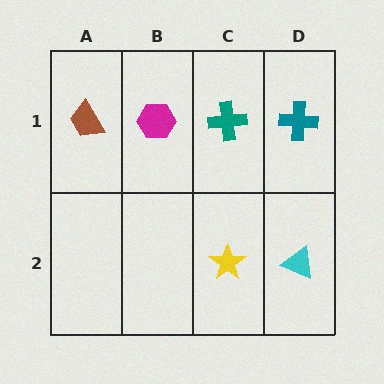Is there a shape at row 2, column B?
No, that cell is empty.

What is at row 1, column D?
A teal cross.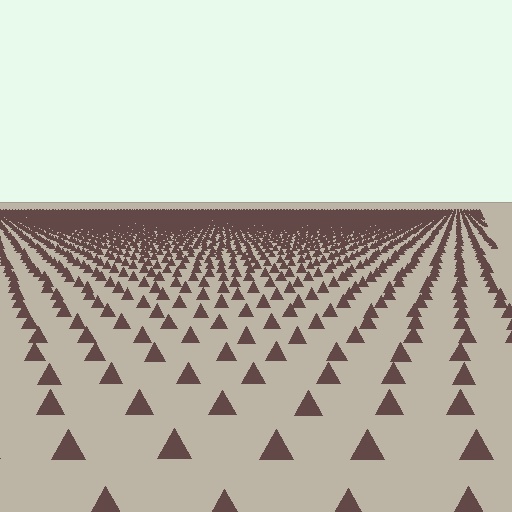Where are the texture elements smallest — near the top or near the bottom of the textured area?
Near the top.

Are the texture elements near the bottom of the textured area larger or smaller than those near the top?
Larger. Near the bottom, elements are closer to the viewer and appear at a bigger on-screen size.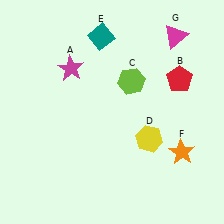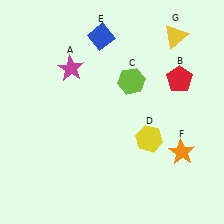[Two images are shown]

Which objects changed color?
E changed from teal to blue. G changed from magenta to yellow.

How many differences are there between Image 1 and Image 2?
There are 2 differences between the two images.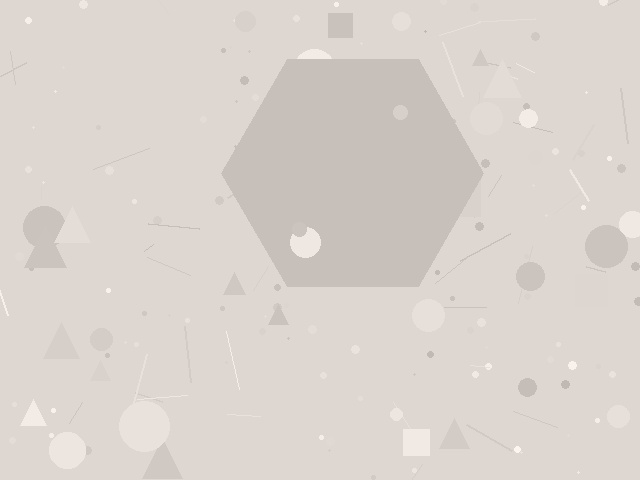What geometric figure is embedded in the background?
A hexagon is embedded in the background.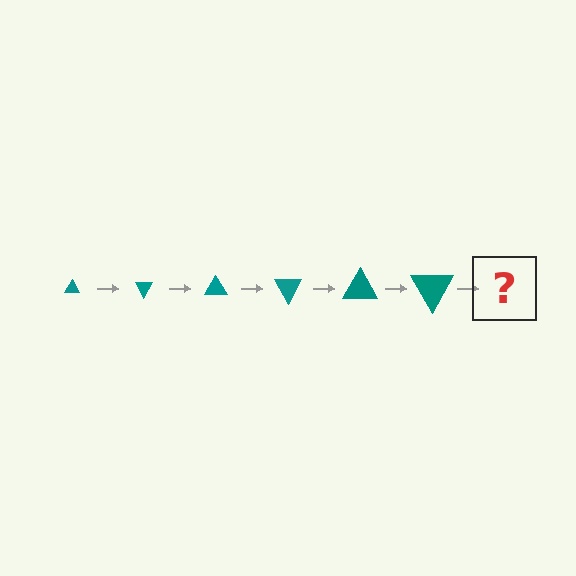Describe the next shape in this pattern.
It should be a triangle, larger than the previous one and rotated 360 degrees from the start.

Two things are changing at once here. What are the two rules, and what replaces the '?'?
The two rules are that the triangle grows larger each step and it rotates 60 degrees each step. The '?' should be a triangle, larger than the previous one and rotated 360 degrees from the start.